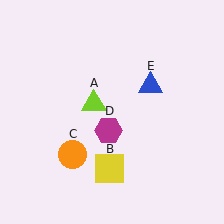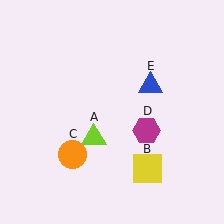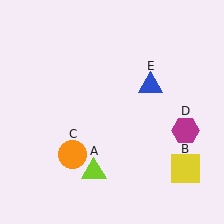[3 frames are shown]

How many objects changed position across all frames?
3 objects changed position: lime triangle (object A), yellow square (object B), magenta hexagon (object D).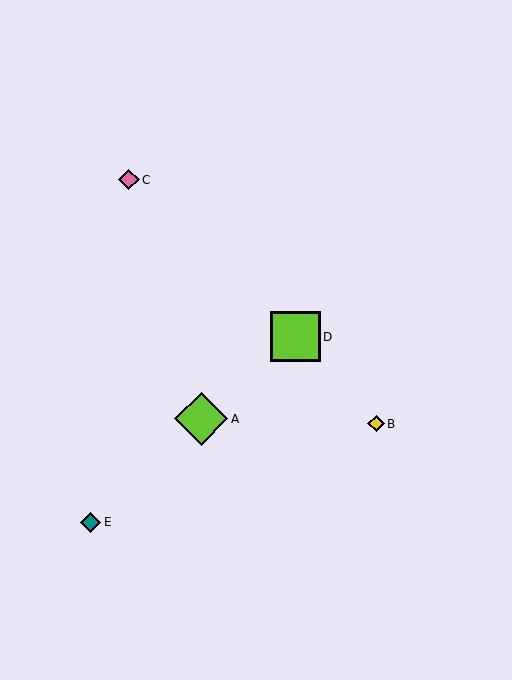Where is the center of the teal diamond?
The center of the teal diamond is at (91, 522).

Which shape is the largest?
The lime diamond (labeled A) is the largest.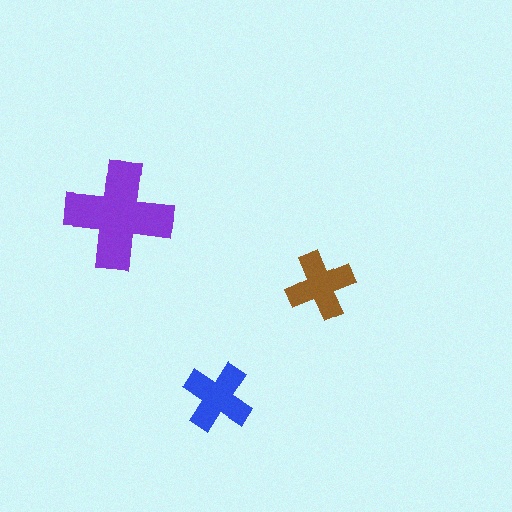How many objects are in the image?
There are 3 objects in the image.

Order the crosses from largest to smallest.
the purple one, the blue one, the brown one.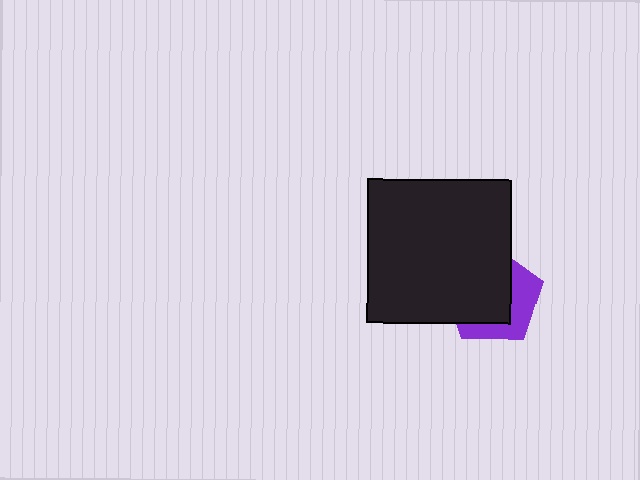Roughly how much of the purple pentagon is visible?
A small part of it is visible (roughly 37%).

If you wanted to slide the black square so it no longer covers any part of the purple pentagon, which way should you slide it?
Slide it toward the upper-left — that is the most direct way to separate the two shapes.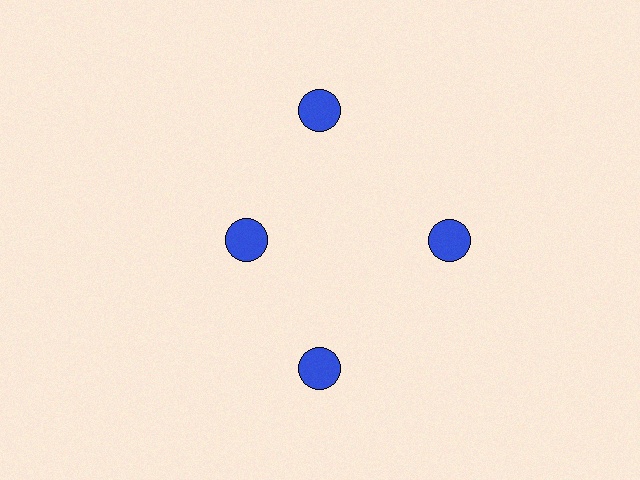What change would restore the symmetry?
The symmetry would be restored by moving it outward, back onto the ring so that all 4 circles sit at equal angles and equal distance from the center.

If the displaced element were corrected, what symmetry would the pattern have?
It would have 4-fold rotational symmetry — the pattern would map onto itself every 90 degrees.